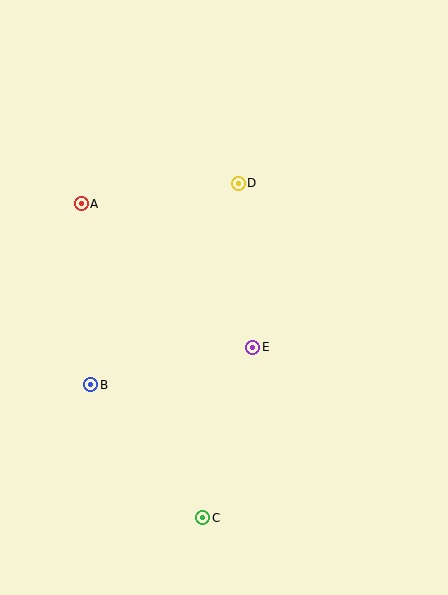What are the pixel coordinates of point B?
Point B is at (91, 385).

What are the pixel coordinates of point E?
Point E is at (253, 347).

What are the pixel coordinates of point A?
Point A is at (81, 204).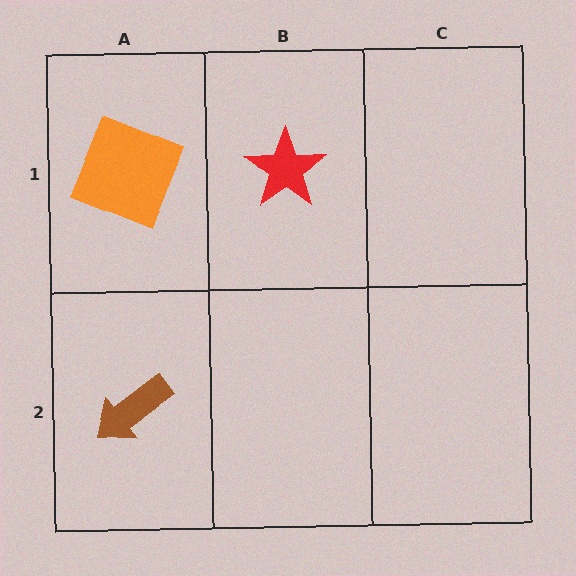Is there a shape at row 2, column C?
No, that cell is empty.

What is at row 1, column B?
A red star.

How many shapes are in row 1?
2 shapes.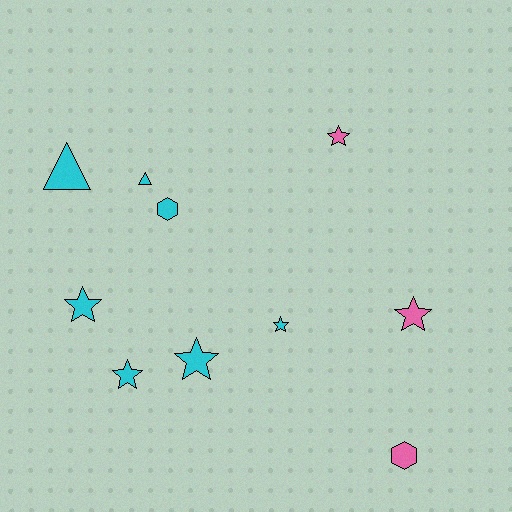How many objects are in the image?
There are 10 objects.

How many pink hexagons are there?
There is 1 pink hexagon.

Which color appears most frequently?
Cyan, with 7 objects.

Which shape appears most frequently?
Star, with 6 objects.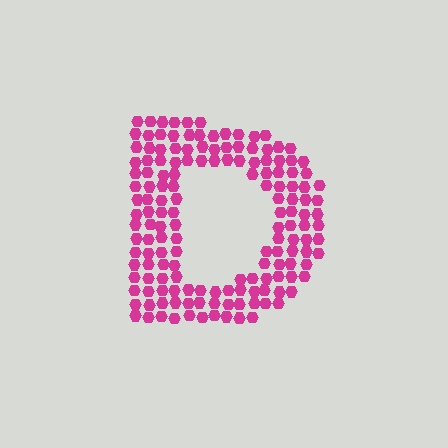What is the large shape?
The large shape is the letter D.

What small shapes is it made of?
It is made of small hexagons.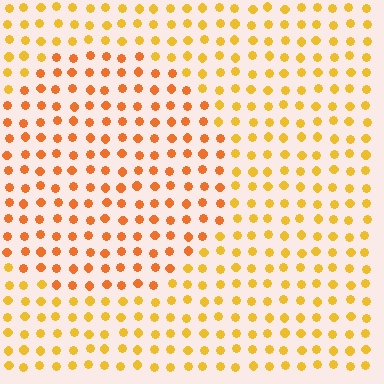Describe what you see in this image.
The image is filled with small yellow elements in a uniform arrangement. A circle-shaped region is visible where the elements are tinted to a slightly different hue, forming a subtle color boundary.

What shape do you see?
I see a circle.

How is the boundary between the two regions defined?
The boundary is defined purely by a slight shift in hue (about 24 degrees). Spacing, size, and orientation are identical on both sides.